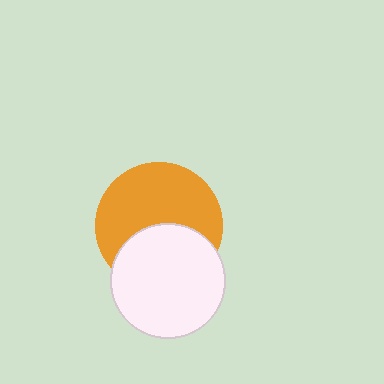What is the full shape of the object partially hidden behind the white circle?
The partially hidden object is an orange circle.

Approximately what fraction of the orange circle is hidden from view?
Roughly 40% of the orange circle is hidden behind the white circle.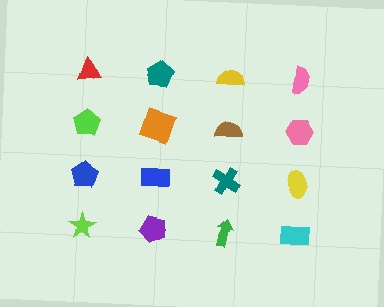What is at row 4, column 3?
A green arrow.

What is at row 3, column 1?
A blue pentagon.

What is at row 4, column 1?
A lime star.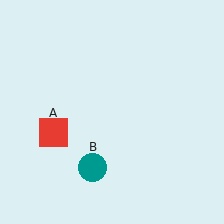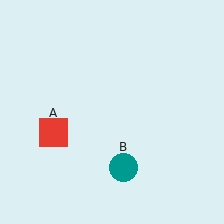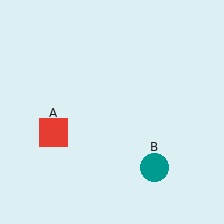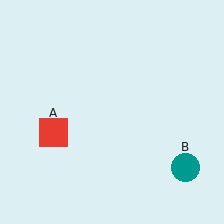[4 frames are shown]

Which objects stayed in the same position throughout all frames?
Red square (object A) remained stationary.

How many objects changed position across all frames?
1 object changed position: teal circle (object B).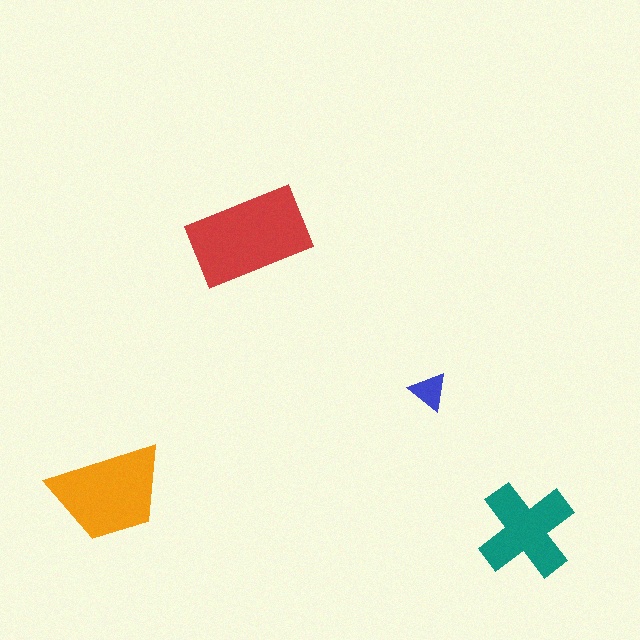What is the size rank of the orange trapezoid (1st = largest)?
2nd.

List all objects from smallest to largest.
The blue triangle, the teal cross, the orange trapezoid, the red rectangle.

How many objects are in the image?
There are 4 objects in the image.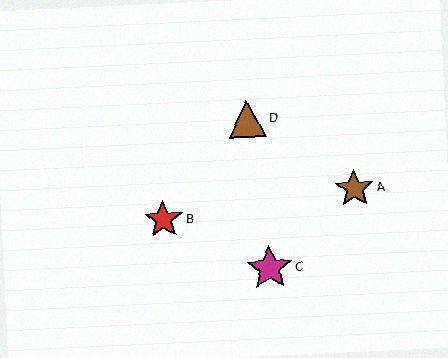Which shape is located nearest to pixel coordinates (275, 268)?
The magenta star (labeled C) at (269, 268) is nearest to that location.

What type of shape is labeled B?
Shape B is a red star.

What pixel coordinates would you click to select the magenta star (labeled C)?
Click at (269, 268) to select the magenta star C.